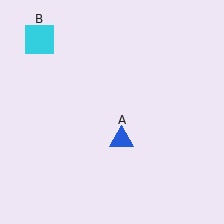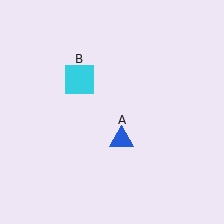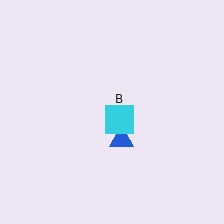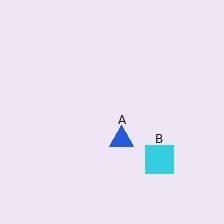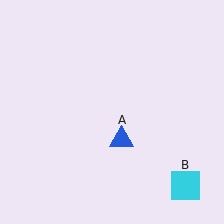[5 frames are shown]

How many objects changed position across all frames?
1 object changed position: cyan square (object B).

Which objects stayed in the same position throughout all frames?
Blue triangle (object A) remained stationary.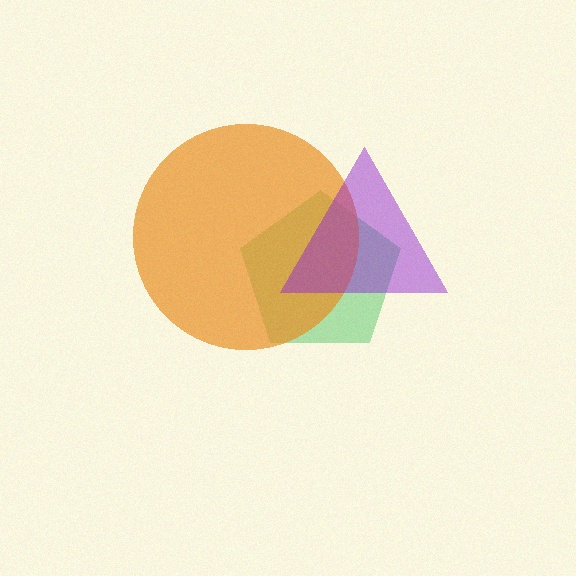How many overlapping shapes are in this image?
There are 3 overlapping shapes in the image.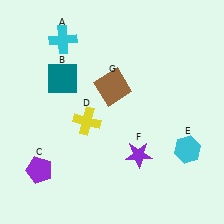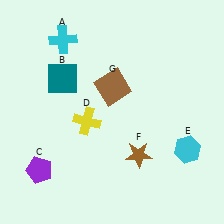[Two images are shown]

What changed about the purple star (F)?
In Image 1, F is purple. In Image 2, it changed to brown.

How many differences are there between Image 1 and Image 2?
There is 1 difference between the two images.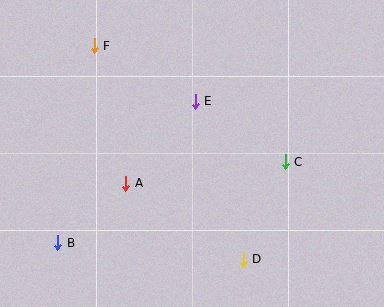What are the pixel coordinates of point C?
Point C is at (285, 162).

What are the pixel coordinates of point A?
Point A is at (126, 183).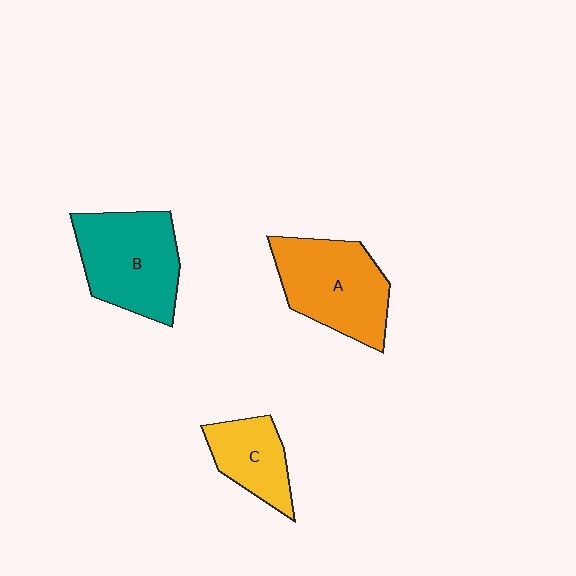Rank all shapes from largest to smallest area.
From largest to smallest: B (teal), A (orange), C (yellow).